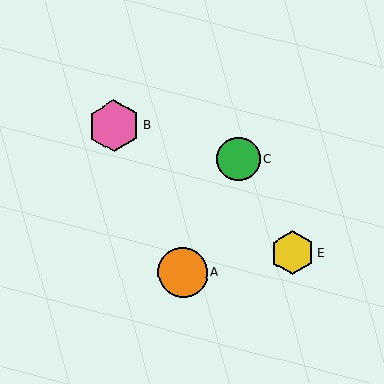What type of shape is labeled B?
Shape B is a pink hexagon.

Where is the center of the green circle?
The center of the green circle is at (238, 159).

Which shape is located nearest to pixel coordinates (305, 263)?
The yellow hexagon (labeled E) at (293, 253) is nearest to that location.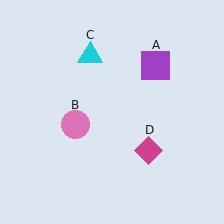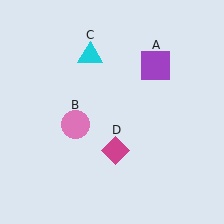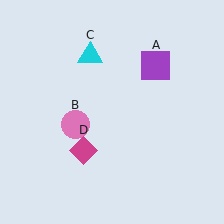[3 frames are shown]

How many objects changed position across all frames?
1 object changed position: magenta diamond (object D).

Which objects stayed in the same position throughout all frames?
Purple square (object A) and pink circle (object B) and cyan triangle (object C) remained stationary.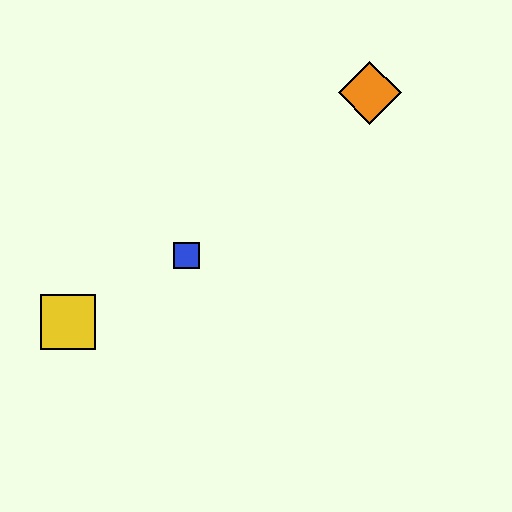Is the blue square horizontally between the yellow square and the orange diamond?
Yes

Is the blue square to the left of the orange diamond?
Yes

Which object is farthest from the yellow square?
The orange diamond is farthest from the yellow square.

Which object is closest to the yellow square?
The blue square is closest to the yellow square.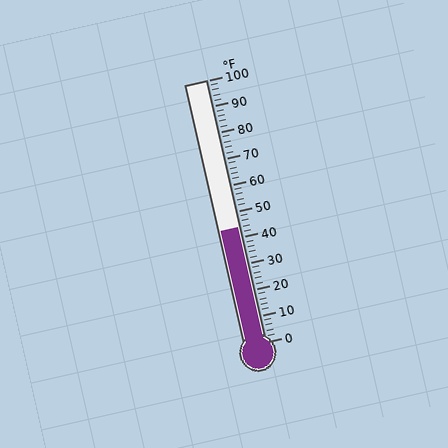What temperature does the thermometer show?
The thermometer shows approximately 44°F.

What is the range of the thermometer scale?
The thermometer scale ranges from 0°F to 100°F.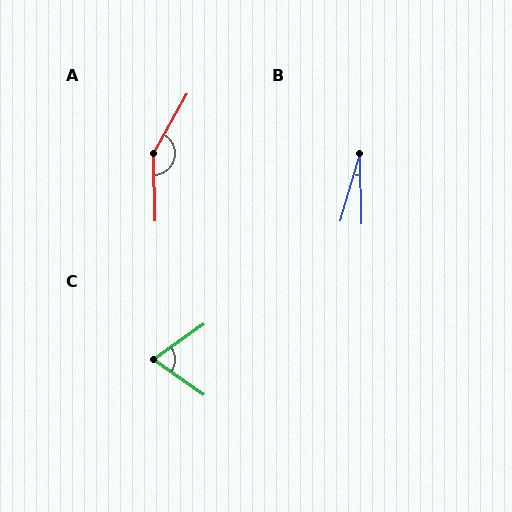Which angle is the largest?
A, at approximately 149 degrees.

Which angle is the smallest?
B, at approximately 17 degrees.